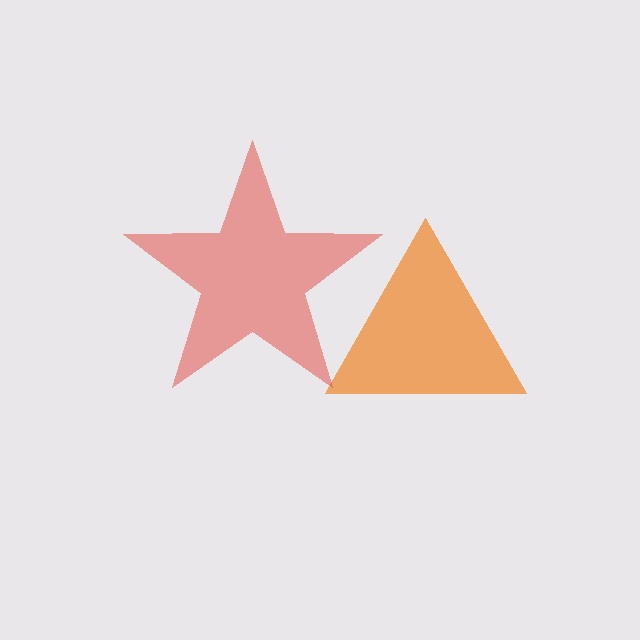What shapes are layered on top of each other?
The layered shapes are: an orange triangle, a red star.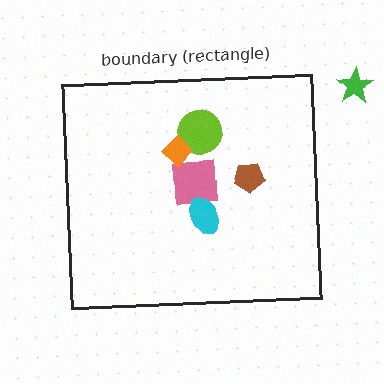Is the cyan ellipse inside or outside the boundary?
Inside.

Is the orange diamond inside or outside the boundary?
Inside.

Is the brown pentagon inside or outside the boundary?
Inside.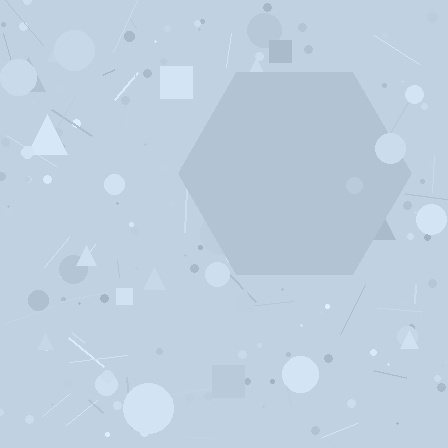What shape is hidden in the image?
A hexagon is hidden in the image.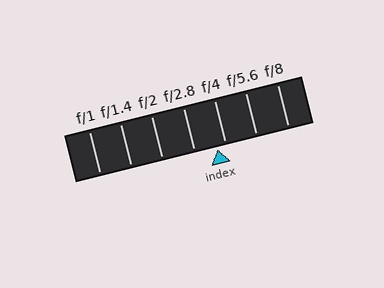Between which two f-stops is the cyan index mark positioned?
The index mark is between f/2.8 and f/4.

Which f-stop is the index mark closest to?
The index mark is closest to f/4.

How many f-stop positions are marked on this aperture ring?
There are 7 f-stop positions marked.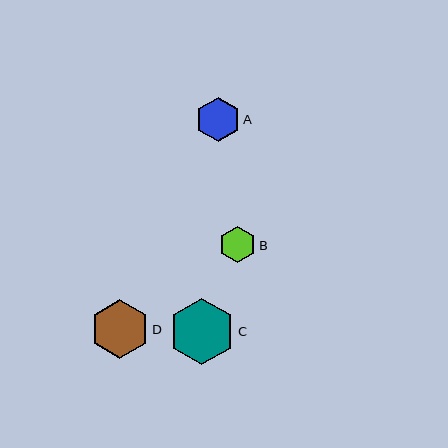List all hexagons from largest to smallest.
From largest to smallest: C, D, A, B.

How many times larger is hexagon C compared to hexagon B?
Hexagon C is approximately 1.8 times the size of hexagon B.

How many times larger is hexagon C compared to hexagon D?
Hexagon C is approximately 1.1 times the size of hexagon D.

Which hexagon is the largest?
Hexagon C is the largest with a size of approximately 66 pixels.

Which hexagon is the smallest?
Hexagon B is the smallest with a size of approximately 36 pixels.